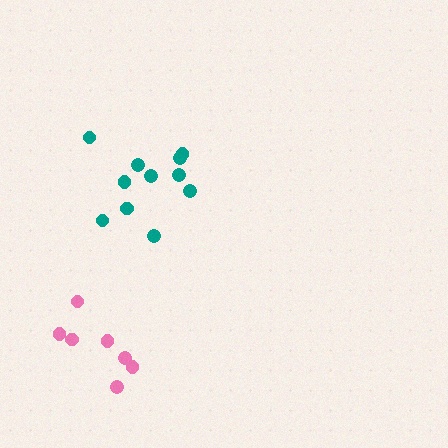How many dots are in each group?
Group 1: 11 dots, Group 2: 7 dots (18 total).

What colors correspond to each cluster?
The clusters are colored: teal, pink.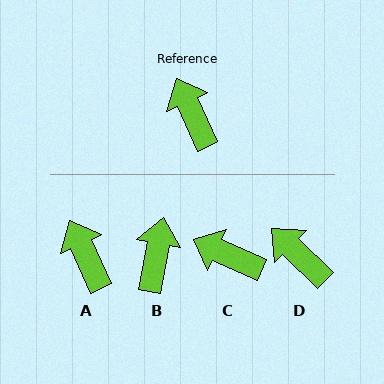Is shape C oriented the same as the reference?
No, it is off by about 41 degrees.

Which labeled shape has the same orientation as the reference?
A.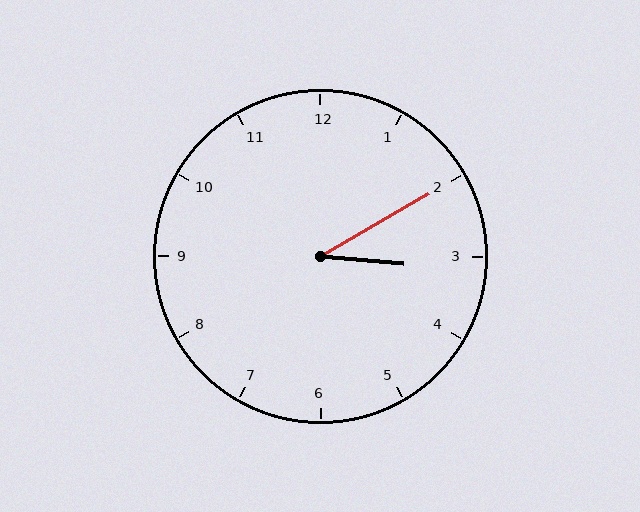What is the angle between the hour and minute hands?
Approximately 35 degrees.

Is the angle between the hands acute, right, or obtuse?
It is acute.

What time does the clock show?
3:10.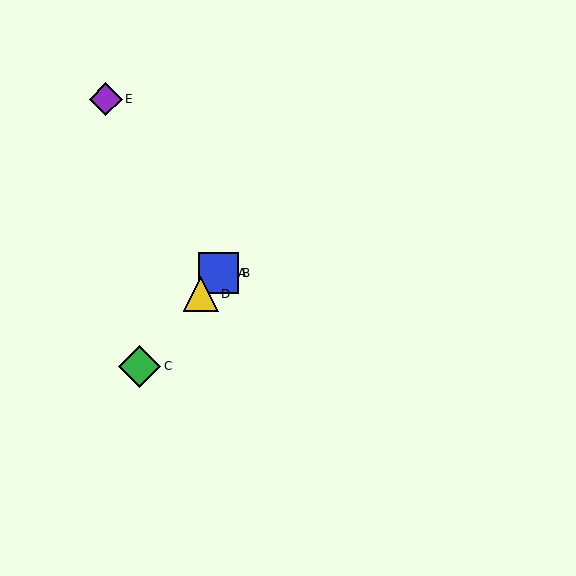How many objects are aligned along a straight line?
4 objects (A, B, C, D) are aligned along a straight line.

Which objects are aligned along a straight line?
Objects A, B, C, D are aligned along a straight line.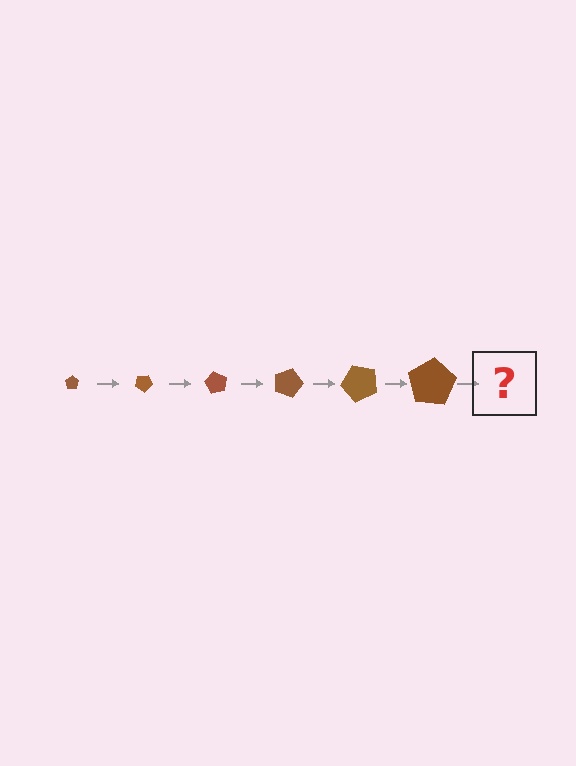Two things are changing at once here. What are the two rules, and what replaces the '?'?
The two rules are that the pentagon grows larger each step and it rotates 30 degrees each step. The '?' should be a pentagon, larger than the previous one and rotated 180 degrees from the start.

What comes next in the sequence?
The next element should be a pentagon, larger than the previous one and rotated 180 degrees from the start.